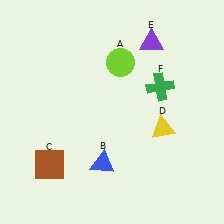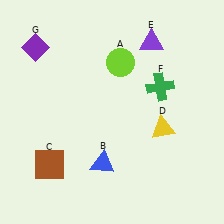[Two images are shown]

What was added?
A purple diamond (G) was added in Image 2.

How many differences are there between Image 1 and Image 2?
There is 1 difference between the two images.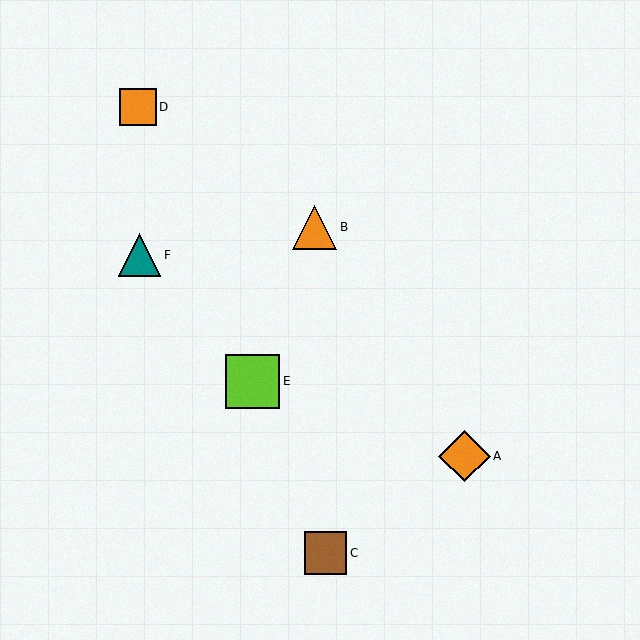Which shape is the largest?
The lime square (labeled E) is the largest.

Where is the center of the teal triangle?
The center of the teal triangle is at (139, 255).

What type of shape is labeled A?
Shape A is an orange diamond.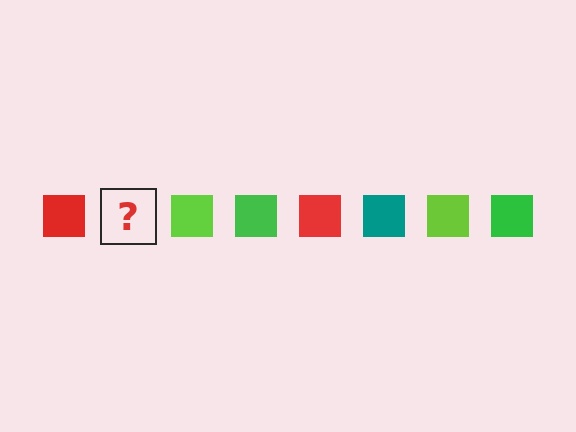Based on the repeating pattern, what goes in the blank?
The blank should be a teal square.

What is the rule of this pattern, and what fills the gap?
The rule is that the pattern cycles through red, teal, lime, green squares. The gap should be filled with a teal square.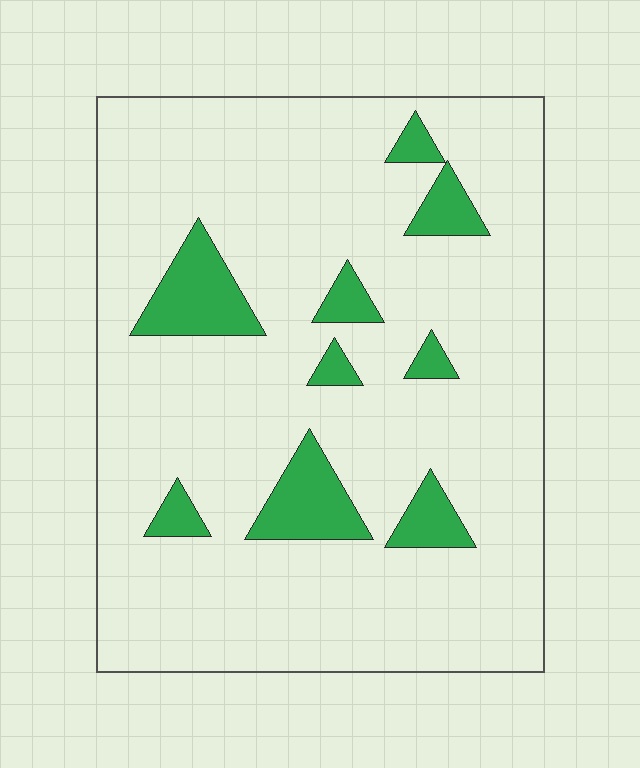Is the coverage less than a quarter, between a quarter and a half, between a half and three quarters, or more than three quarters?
Less than a quarter.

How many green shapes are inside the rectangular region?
9.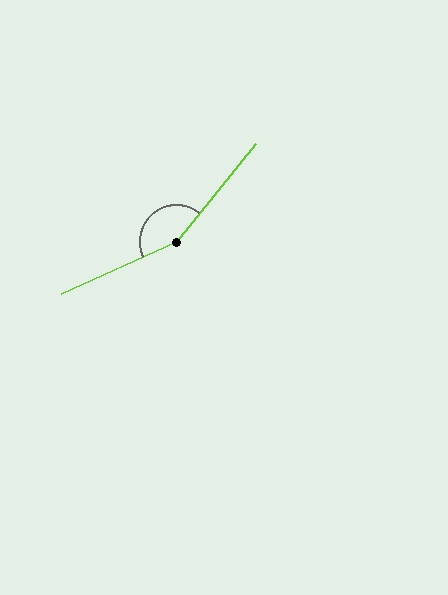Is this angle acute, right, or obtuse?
It is obtuse.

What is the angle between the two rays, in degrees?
Approximately 154 degrees.